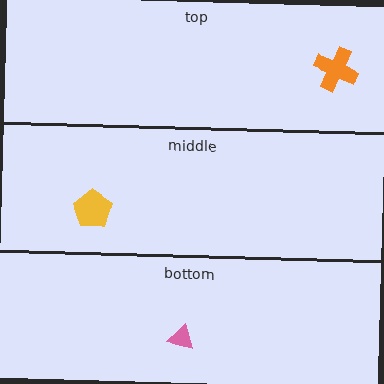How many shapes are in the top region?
1.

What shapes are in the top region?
The orange cross.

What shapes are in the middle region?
The yellow pentagon.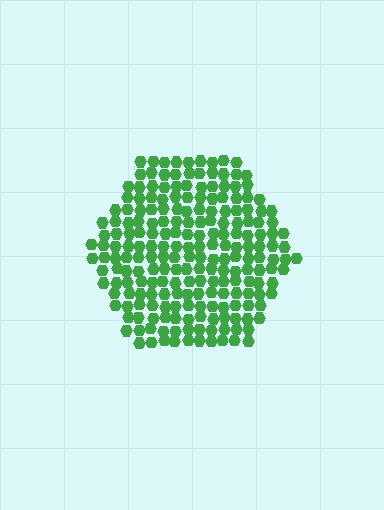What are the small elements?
The small elements are hexagons.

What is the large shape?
The large shape is a hexagon.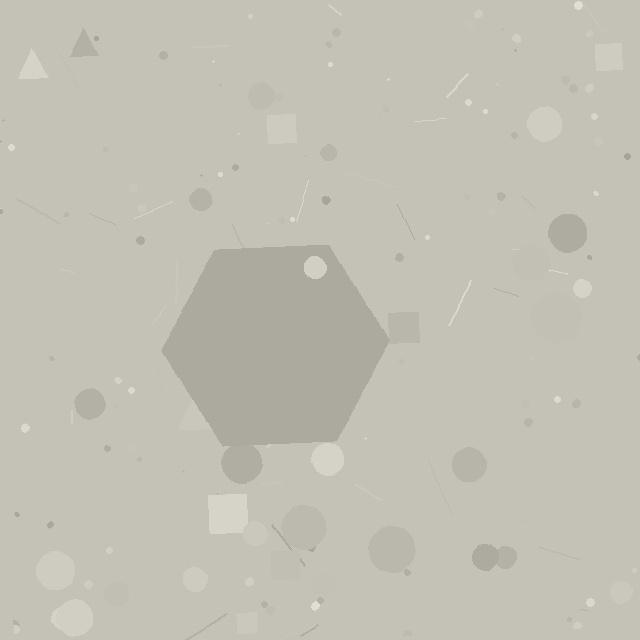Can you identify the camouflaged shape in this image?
The camouflaged shape is a hexagon.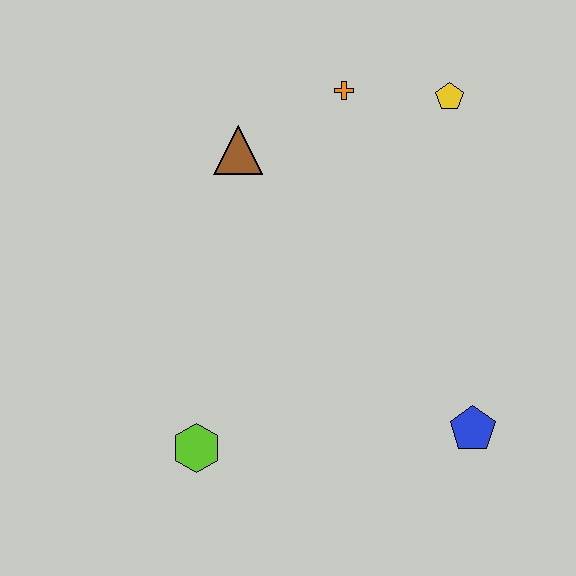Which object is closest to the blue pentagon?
The lime hexagon is closest to the blue pentagon.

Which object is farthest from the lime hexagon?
The yellow pentagon is farthest from the lime hexagon.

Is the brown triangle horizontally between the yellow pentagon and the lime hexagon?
Yes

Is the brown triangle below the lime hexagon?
No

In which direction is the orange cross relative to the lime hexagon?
The orange cross is above the lime hexagon.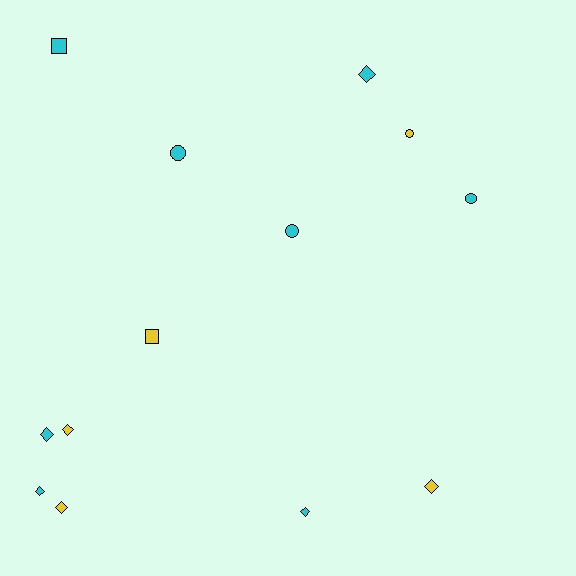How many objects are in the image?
There are 13 objects.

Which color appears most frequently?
Cyan, with 8 objects.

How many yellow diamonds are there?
There are 3 yellow diamonds.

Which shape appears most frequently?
Diamond, with 7 objects.